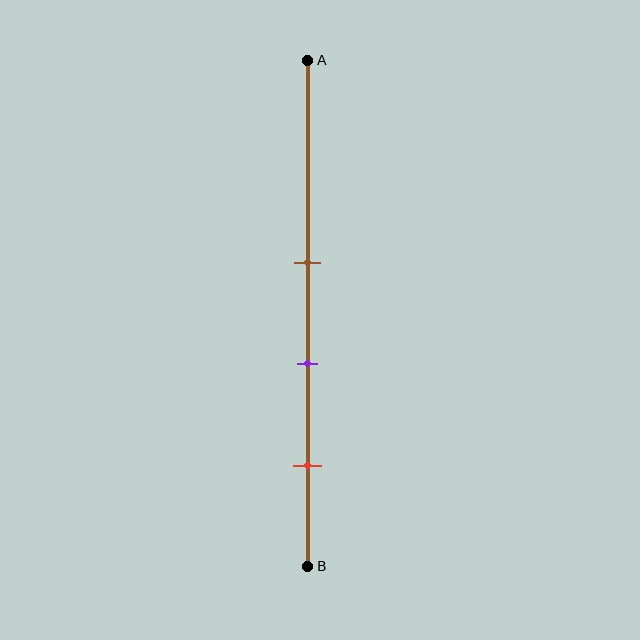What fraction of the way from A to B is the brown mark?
The brown mark is approximately 40% (0.4) of the way from A to B.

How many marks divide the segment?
There are 3 marks dividing the segment.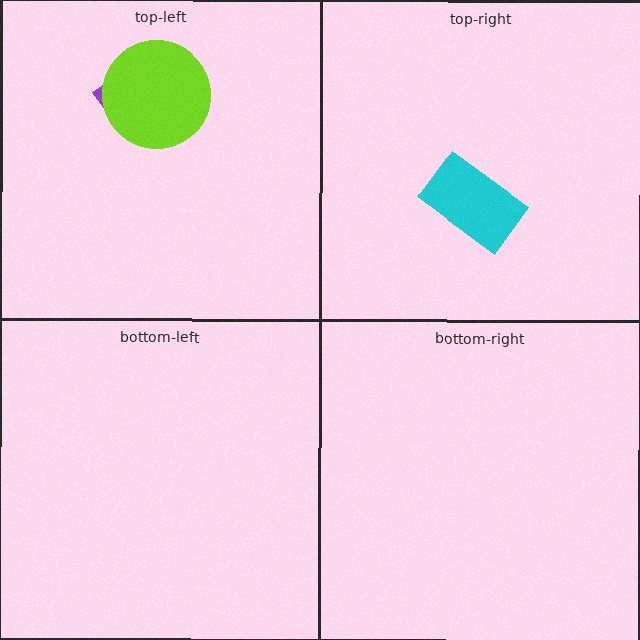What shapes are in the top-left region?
The purple arrow, the lime circle.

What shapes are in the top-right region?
The cyan rectangle.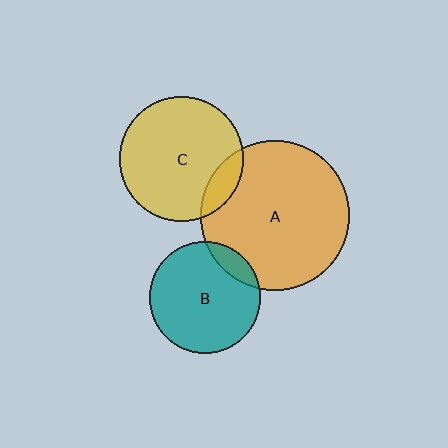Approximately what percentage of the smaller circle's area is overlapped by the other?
Approximately 15%.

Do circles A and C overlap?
Yes.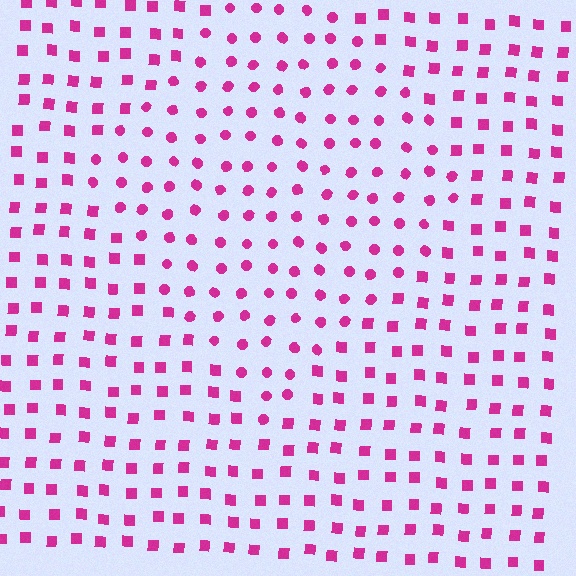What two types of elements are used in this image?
The image uses circles inside the diamond region and squares outside it.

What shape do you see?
I see a diamond.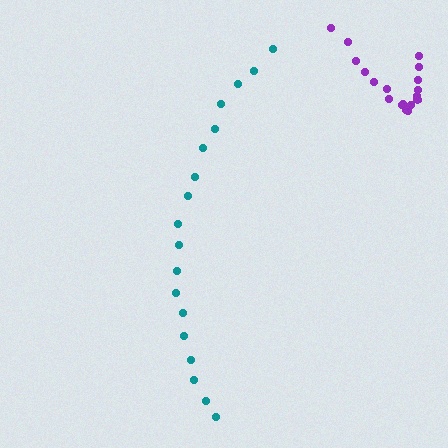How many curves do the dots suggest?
There are 2 distinct paths.